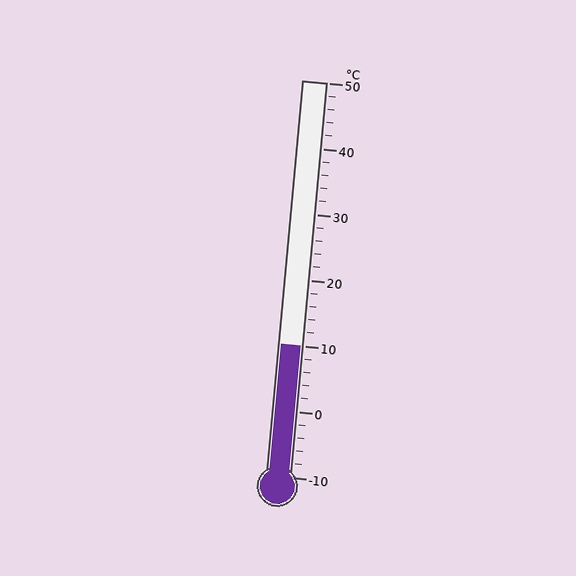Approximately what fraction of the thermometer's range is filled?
The thermometer is filled to approximately 35% of its range.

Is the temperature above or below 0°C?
The temperature is above 0°C.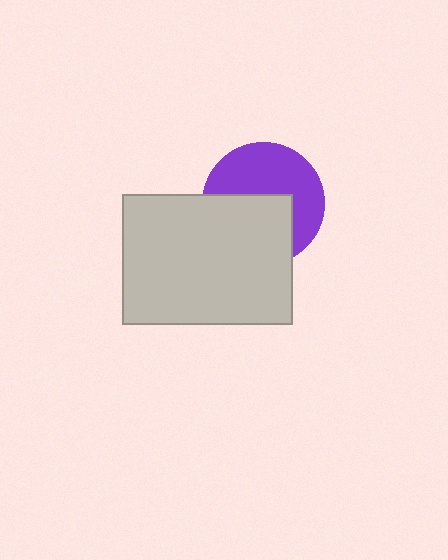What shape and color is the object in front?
The object in front is a light gray rectangle.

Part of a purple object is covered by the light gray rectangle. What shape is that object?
It is a circle.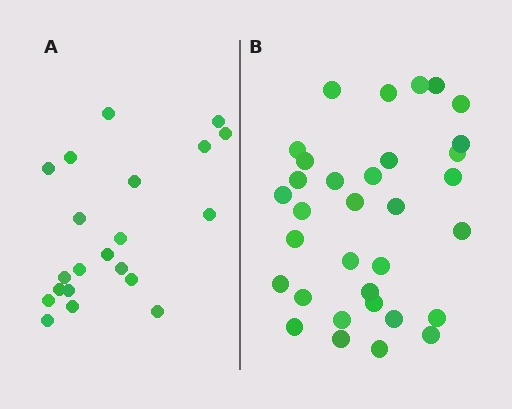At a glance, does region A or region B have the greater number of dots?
Region B (the right region) has more dots.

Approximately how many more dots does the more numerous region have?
Region B has roughly 12 or so more dots than region A.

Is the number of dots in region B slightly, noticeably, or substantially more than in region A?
Region B has substantially more. The ratio is roughly 1.6 to 1.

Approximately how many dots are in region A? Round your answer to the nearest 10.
About 20 dots. (The exact count is 21, which rounds to 20.)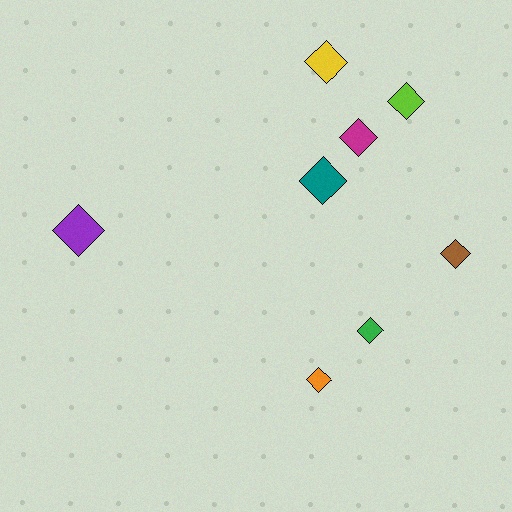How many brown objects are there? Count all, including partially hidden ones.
There is 1 brown object.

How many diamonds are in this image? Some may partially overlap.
There are 8 diamonds.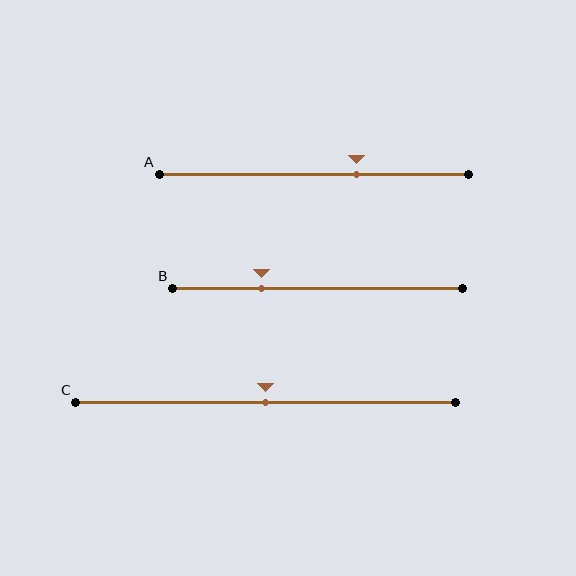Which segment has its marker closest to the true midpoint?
Segment C has its marker closest to the true midpoint.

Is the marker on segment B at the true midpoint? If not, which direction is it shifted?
No, the marker on segment B is shifted to the left by about 19% of the segment length.